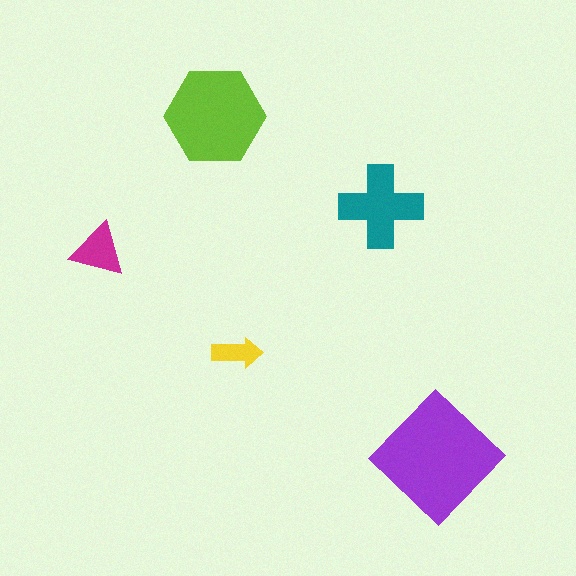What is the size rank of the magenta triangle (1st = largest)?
4th.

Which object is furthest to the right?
The purple diamond is rightmost.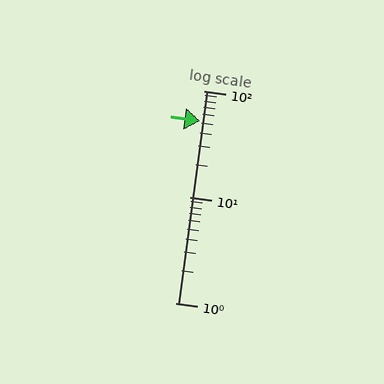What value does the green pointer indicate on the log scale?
The pointer indicates approximately 52.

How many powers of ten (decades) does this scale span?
The scale spans 2 decades, from 1 to 100.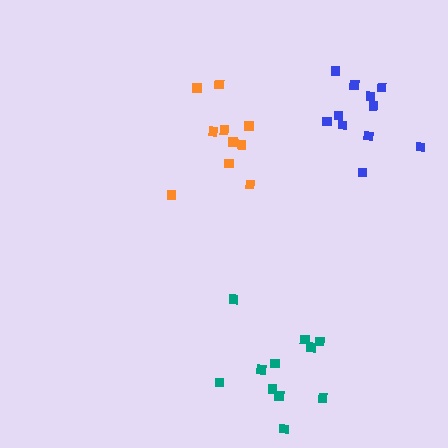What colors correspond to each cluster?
The clusters are colored: orange, teal, blue.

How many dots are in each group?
Group 1: 10 dots, Group 2: 11 dots, Group 3: 11 dots (32 total).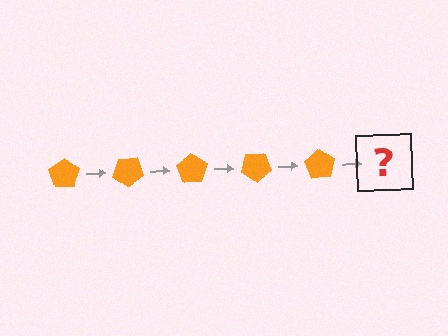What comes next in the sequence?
The next element should be an orange pentagon rotated 175 degrees.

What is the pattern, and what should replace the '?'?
The pattern is that the pentagon rotates 35 degrees each step. The '?' should be an orange pentagon rotated 175 degrees.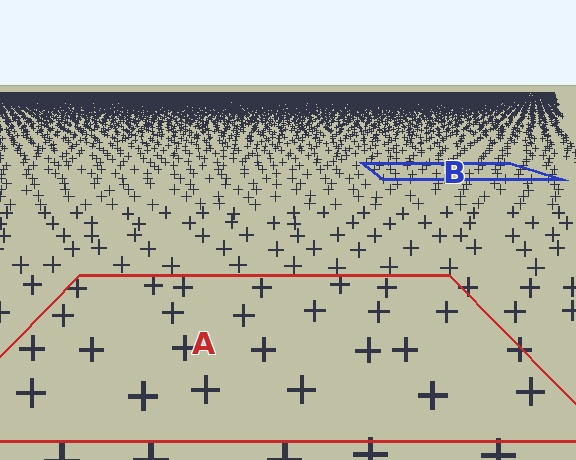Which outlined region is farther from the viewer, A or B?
Region B is farther from the viewer — the texture elements inside it appear smaller and more densely packed.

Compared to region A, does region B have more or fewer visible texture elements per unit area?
Region B has more texture elements per unit area — they are packed more densely because it is farther away.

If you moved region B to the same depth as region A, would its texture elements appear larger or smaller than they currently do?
They would appear larger. At a closer depth, the same texture elements are projected at a bigger on-screen size.